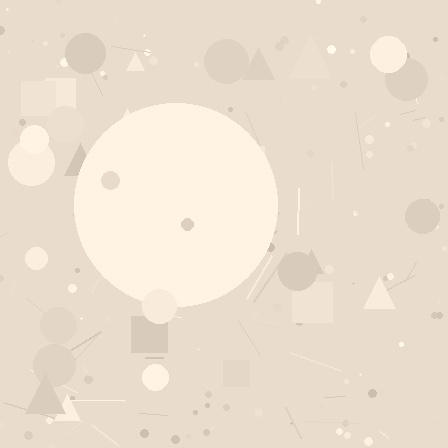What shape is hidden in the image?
A circle is hidden in the image.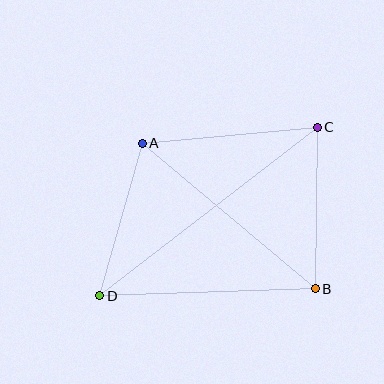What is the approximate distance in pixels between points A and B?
The distance between A and B is approximately 226 pixels.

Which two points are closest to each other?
Points A and D are closest to each other.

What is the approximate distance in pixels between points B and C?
The distance between B and C is approximately 162 pixels.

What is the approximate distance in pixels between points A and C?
The distance between A and C is approximately 176 pixels.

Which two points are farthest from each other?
Points C and D are farthest from each other.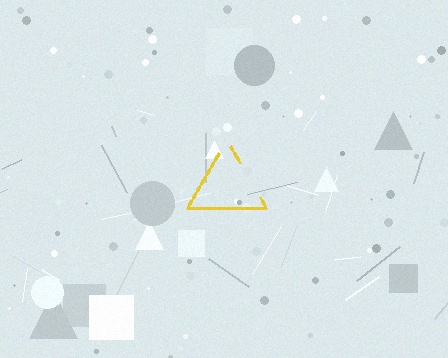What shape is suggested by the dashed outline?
The dashed outline suggests a triangle.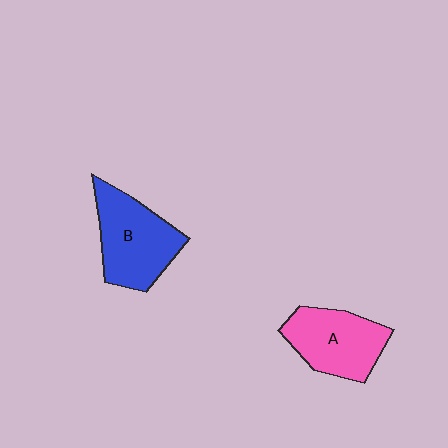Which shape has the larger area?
Shape B (blue).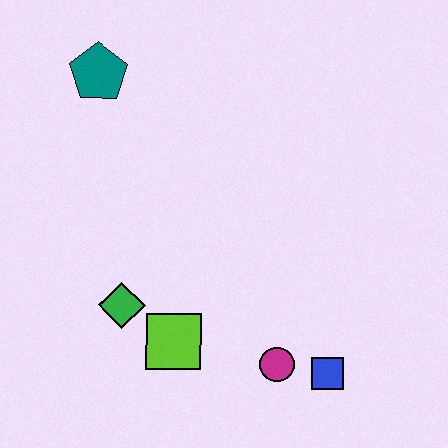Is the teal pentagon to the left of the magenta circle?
Yes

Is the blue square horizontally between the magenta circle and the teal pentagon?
No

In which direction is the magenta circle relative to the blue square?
The magenta circle is to the left of the blue square.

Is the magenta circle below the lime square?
Yes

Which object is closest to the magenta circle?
The blue square is closest to the magenta circle.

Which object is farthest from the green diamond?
The teal pentagon is farthest from the green diamond.